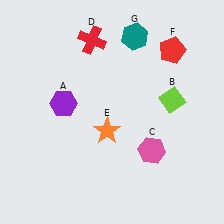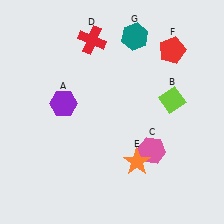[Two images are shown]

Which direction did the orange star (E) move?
The orange star (E) moved down.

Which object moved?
The orange star (E) moved down.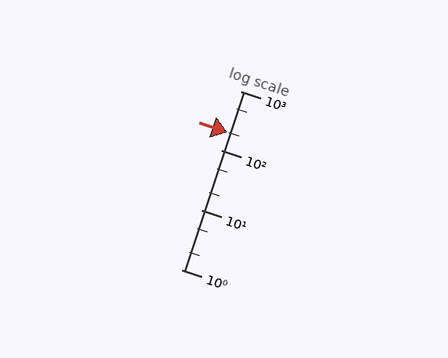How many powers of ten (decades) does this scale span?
The scale spans 3 decades, from 1 to 1000.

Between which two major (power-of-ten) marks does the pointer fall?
The pointer is between 100 and 1000.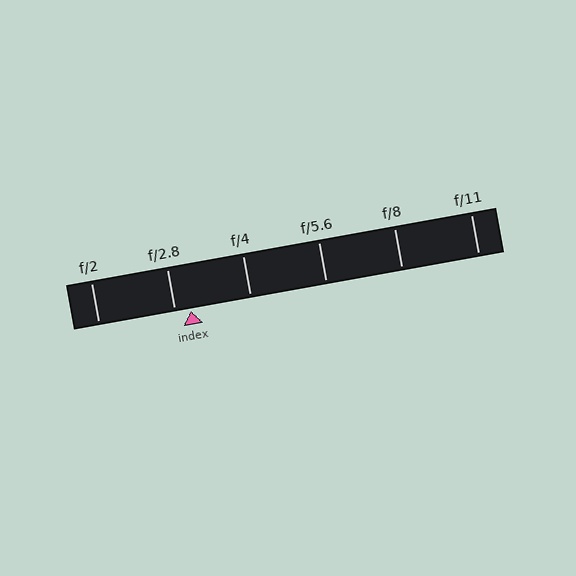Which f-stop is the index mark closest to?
The index mark is closest to f/2.8.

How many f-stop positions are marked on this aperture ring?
There are 6 f-stop positions marked.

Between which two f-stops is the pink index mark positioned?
The index mark is between f/2.8 and f/4.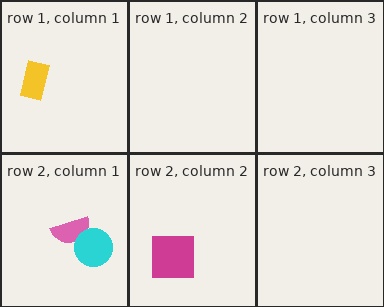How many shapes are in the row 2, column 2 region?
1.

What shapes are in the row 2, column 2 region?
The magenta square.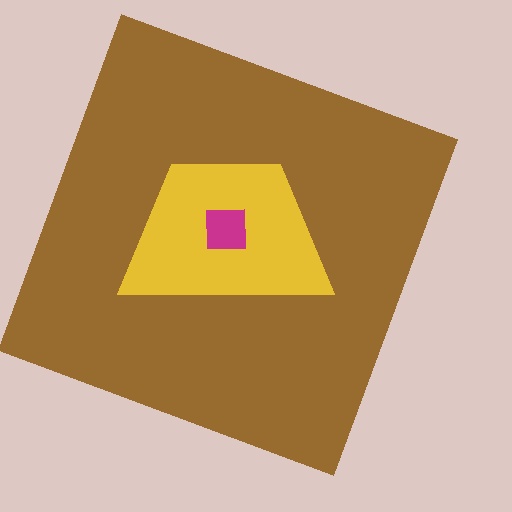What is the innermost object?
The magenta square.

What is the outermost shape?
The brown square.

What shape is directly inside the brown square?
The yellow trapezoid.